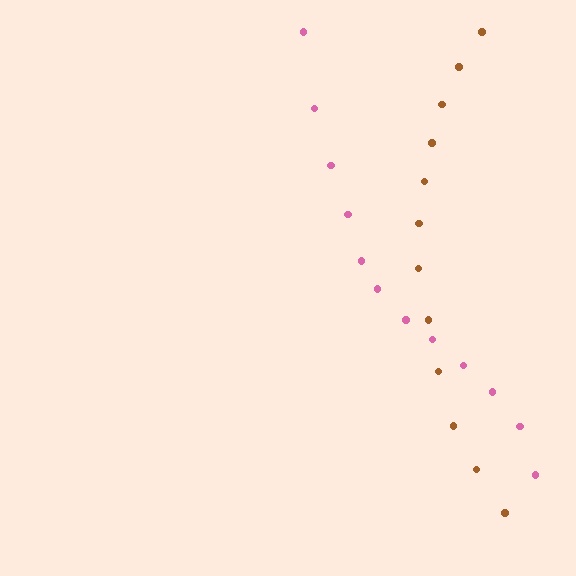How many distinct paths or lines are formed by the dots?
There are 2 distinct paths.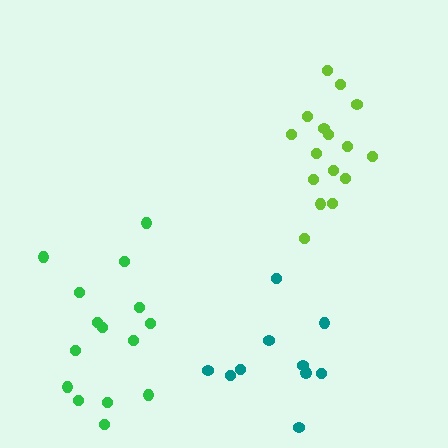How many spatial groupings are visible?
There are 3 spatial groupings.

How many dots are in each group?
Group 1: 15 dots, Group 2: 10 dots, Group 3: 16 dots (41 total).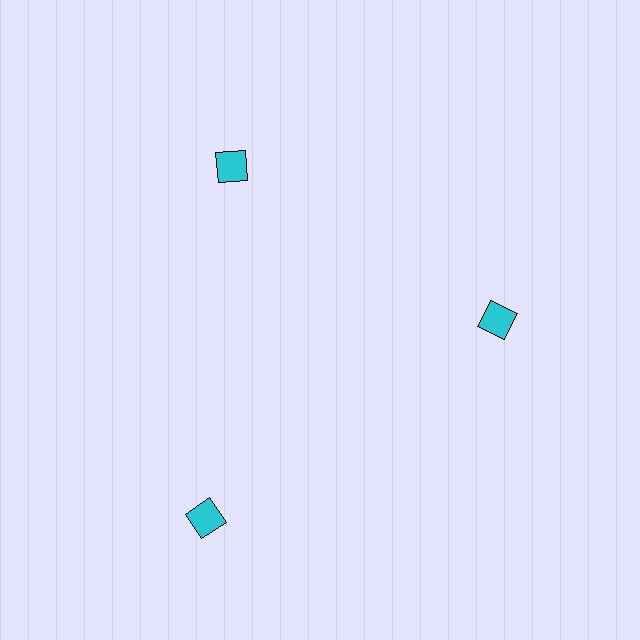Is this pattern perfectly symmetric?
No. The 3 cyan squares are arranged in a ring, but one element near the 7 o'clock position is pushed outward from the center, breaking the 3-fold rotational symmetry.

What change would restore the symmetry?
The symmetry would be restored by moving it inward, back onto the ring so that all 3 squares sit at equal angles and equal distance from the center.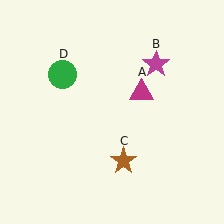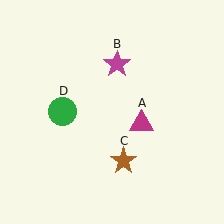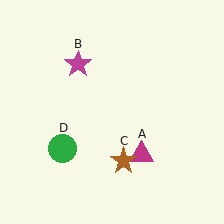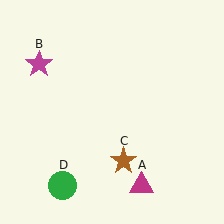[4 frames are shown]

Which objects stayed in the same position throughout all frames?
Brown star (object C) remained stationary.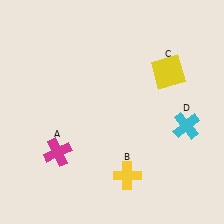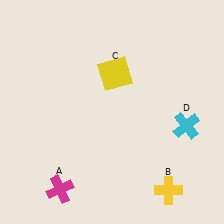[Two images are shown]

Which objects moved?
The objects that moved are: the magenta cross (A), the yellow cross (B), the yellow square (C).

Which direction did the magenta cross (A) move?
The magenta cross (A) moved down.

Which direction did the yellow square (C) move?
The yellow square (C) moved left.